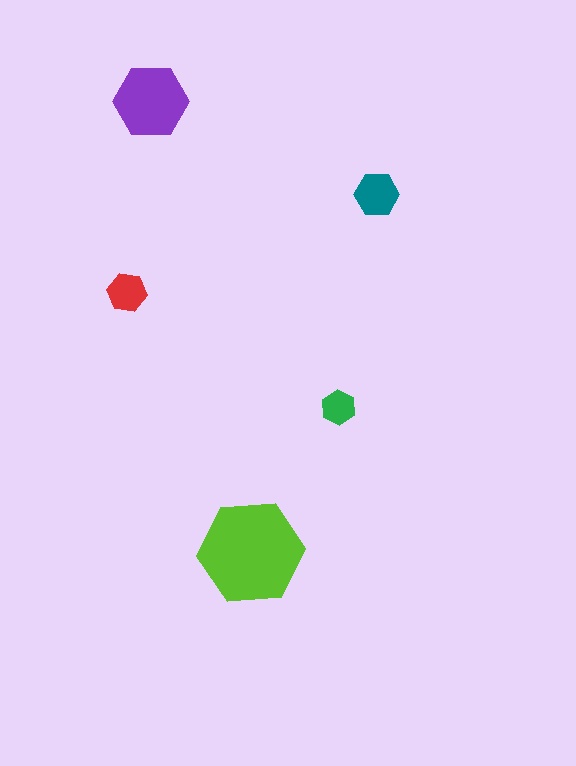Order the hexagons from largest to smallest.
the lime one, the purple one, the teal one, the red one, the green one.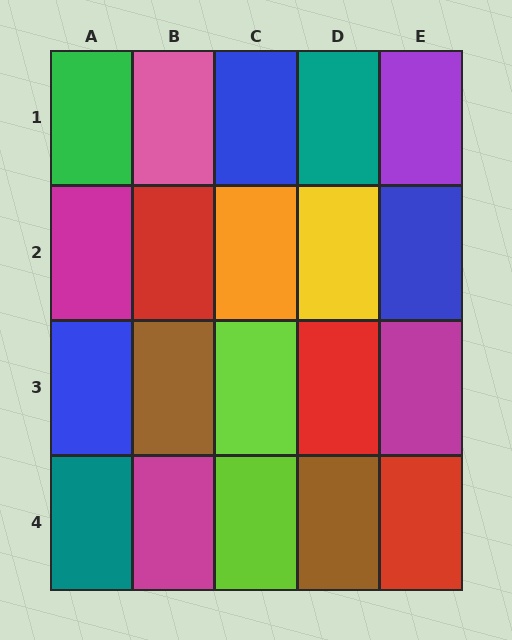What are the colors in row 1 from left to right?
Green, pink, blue, teal, purple.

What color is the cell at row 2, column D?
Yellow.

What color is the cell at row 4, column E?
Red.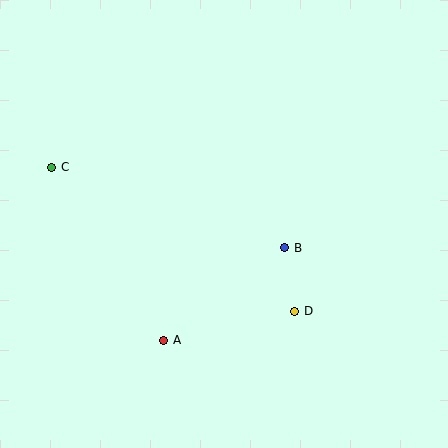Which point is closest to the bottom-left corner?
Point A is closest to the bottom-left corner.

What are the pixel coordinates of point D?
Point D is at (295, 311).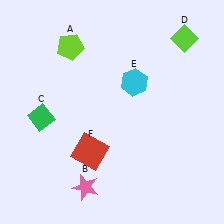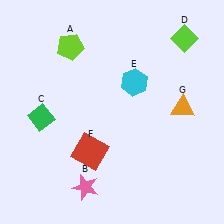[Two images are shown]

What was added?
An orange triangle (G) was added in Image 2.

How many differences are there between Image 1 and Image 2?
There is 1 difference between the two images.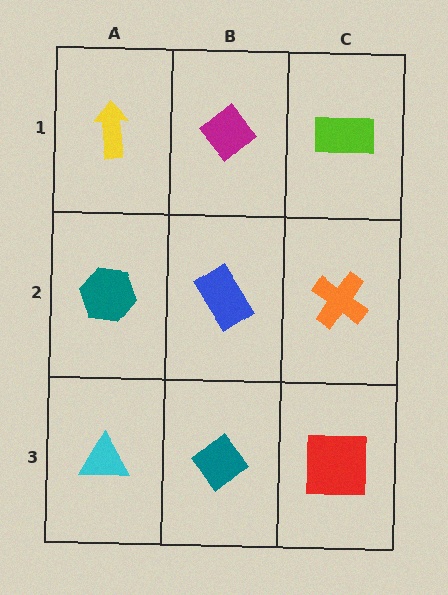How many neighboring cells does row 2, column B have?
4.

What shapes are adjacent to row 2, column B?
A magenta diamond (row 1, column B), a teal diamond (row 3, column B), a teal hexagon (row 2, column A), an orange cross (row 2, column C).